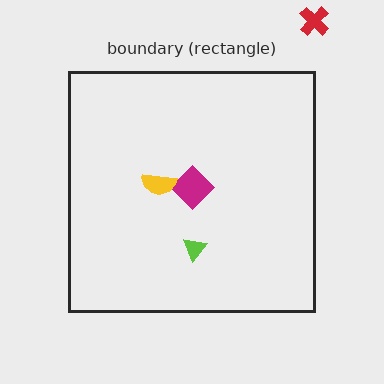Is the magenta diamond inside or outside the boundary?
Inside.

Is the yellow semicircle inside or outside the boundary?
Inside.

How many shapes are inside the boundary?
3 inside, 1 outside.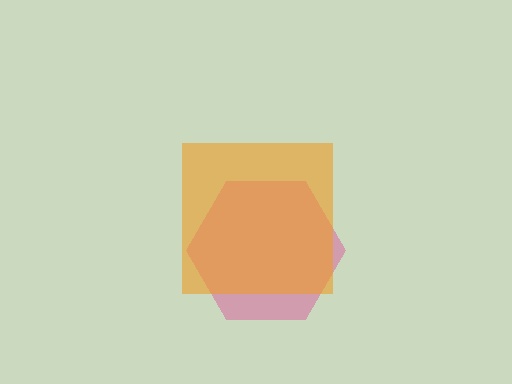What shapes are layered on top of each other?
The layered shapes are: a pink hexagon, an orange square.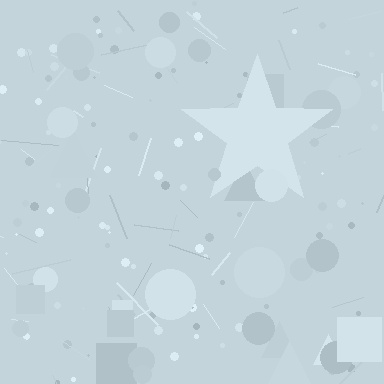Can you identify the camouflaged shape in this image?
The camouflaged shape is a star.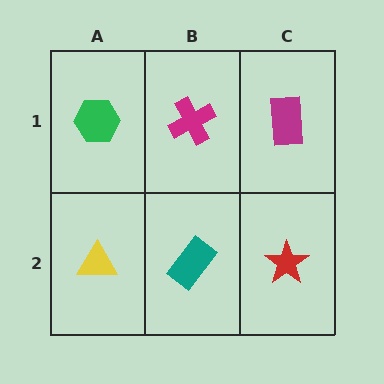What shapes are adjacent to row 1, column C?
A red star (row 2, column C), a magenta cross (row 1, column B).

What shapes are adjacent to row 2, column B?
A magenta cross (row 1, column B), a yellow triangle (row 2, column A), a red star (row 2, column C).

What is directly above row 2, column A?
A green hexagon.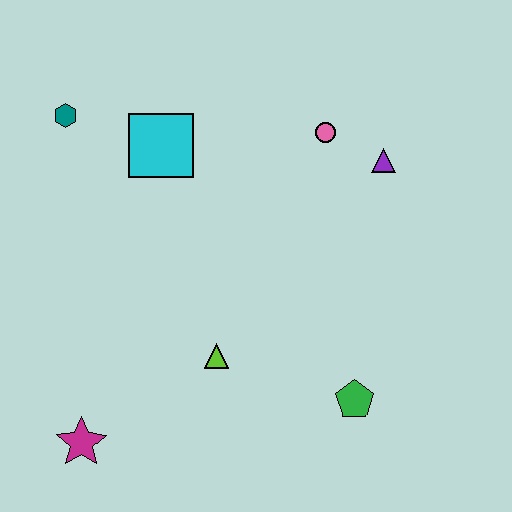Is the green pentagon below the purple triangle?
Yes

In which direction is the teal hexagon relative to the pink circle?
The teal hexagon is to the left of the pink circle.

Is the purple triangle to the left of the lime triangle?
No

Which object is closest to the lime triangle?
The green pentagon is closest to the lime triangle.